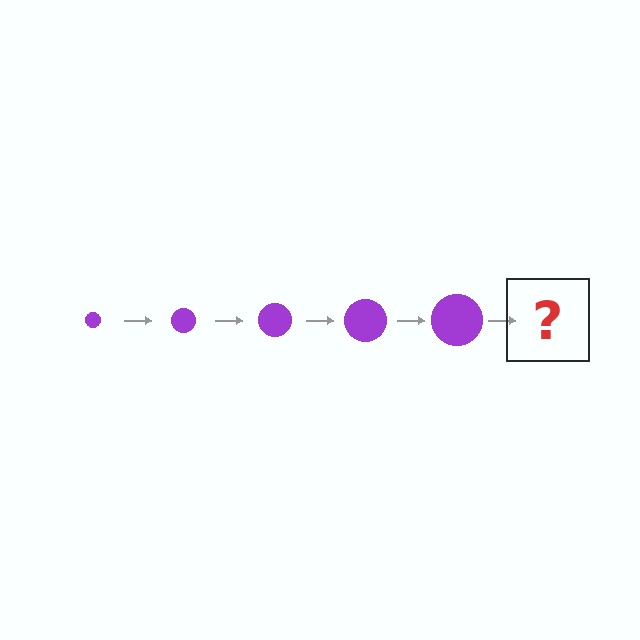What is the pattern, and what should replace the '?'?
The pattern is that the circle gets progressively larger each step. The '?' should be a purple circle, larger than the previous one.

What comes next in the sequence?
The next element should be a purple circle, larger than the previous one.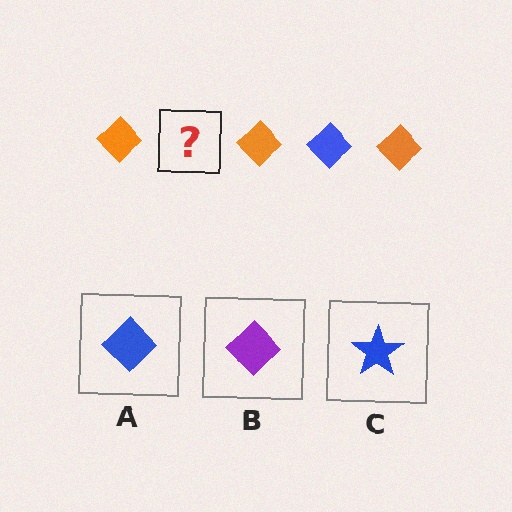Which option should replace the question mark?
Option A.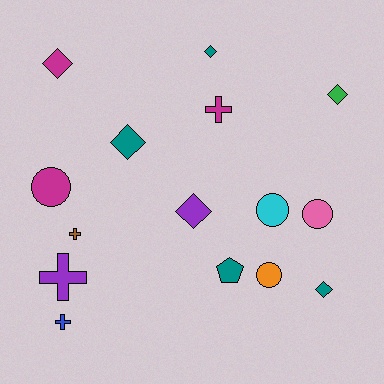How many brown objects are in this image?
There is 1 brown object.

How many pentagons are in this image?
There is 1 pentagon.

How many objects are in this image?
There are 15 objects.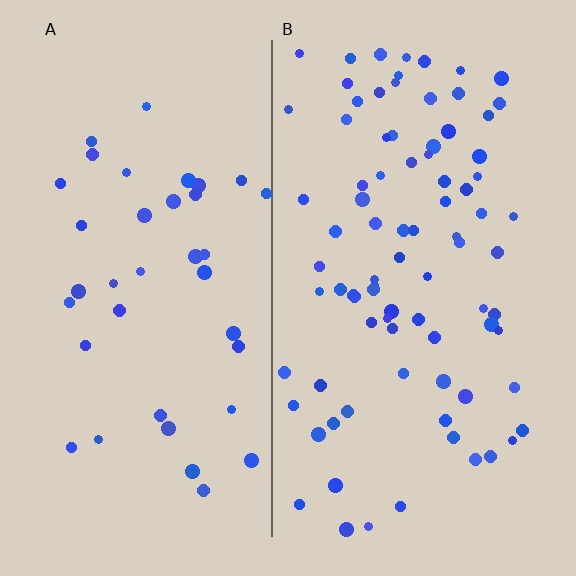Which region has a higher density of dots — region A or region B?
B (the right).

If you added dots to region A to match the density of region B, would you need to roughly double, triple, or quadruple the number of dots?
Approximately double.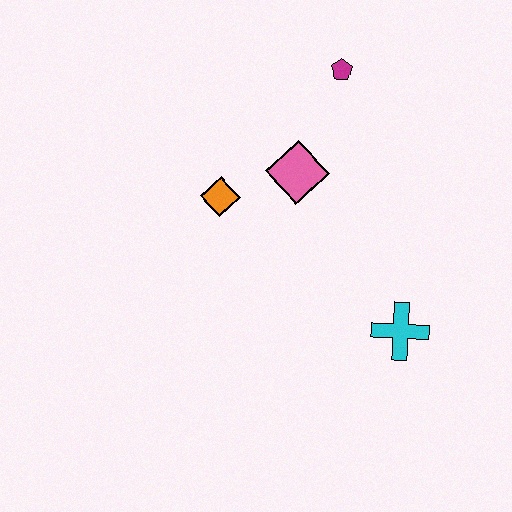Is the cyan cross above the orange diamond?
No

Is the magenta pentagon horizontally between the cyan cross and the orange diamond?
Yes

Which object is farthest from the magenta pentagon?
The cyan cross is farthest from the magenta pentagon.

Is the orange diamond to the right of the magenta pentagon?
No